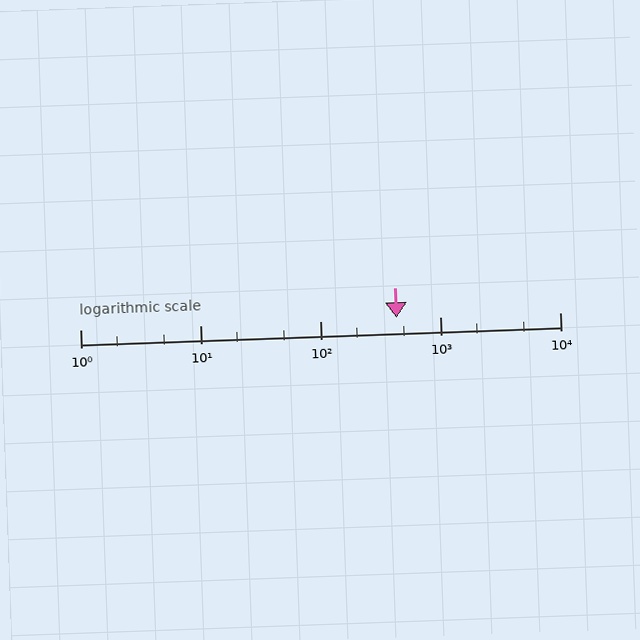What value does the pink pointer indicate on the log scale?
The pointer indicates approximately 430.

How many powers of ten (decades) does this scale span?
The scale spans 4 decades, from 1 to 10000.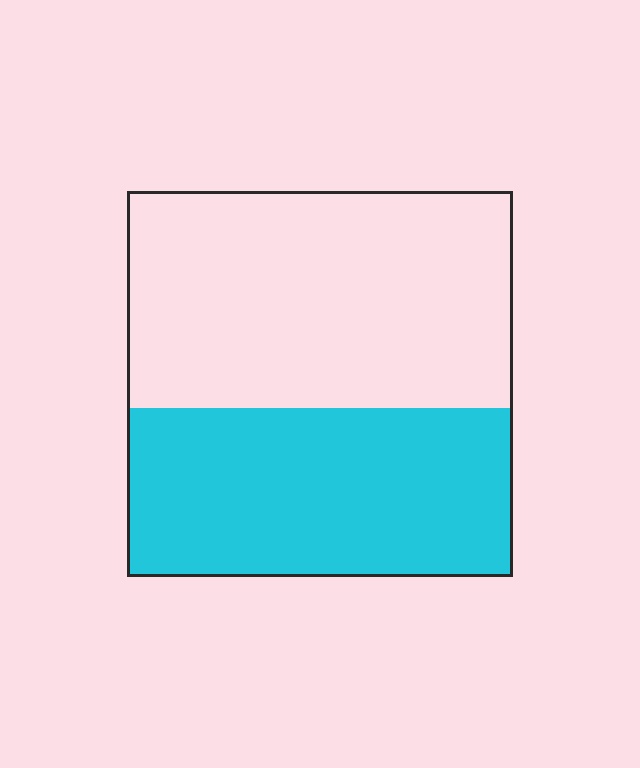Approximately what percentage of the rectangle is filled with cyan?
Approximately 45%.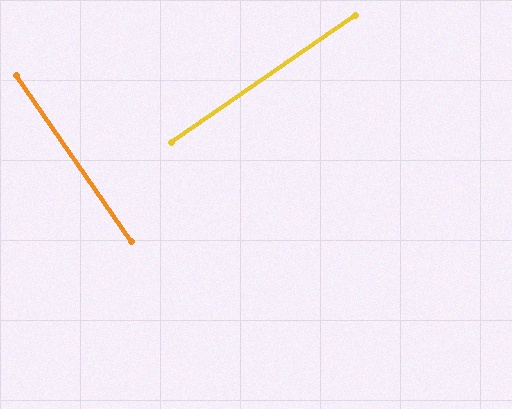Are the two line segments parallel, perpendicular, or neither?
Perpendicular — they meet at approximately 90°.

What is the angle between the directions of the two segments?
Approximately 90 degrees.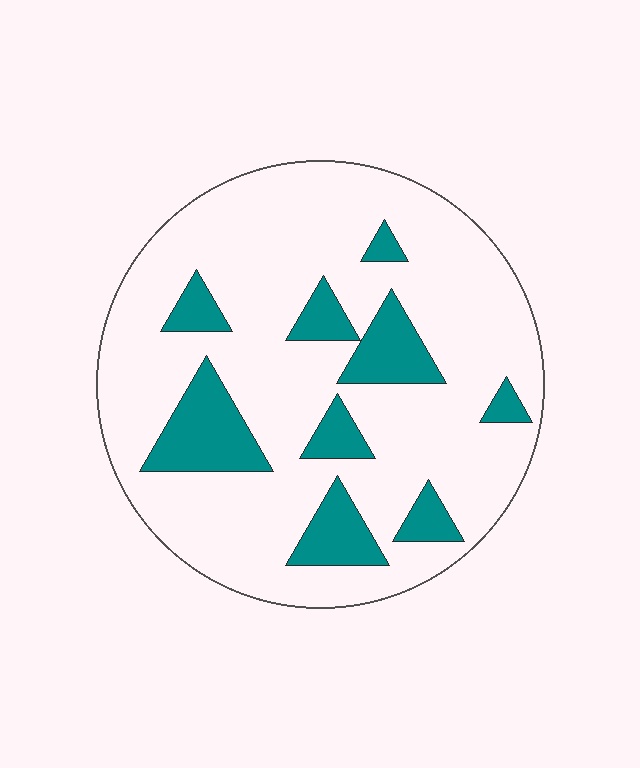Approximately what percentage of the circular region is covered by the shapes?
Approximately 20%.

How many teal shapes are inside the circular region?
9.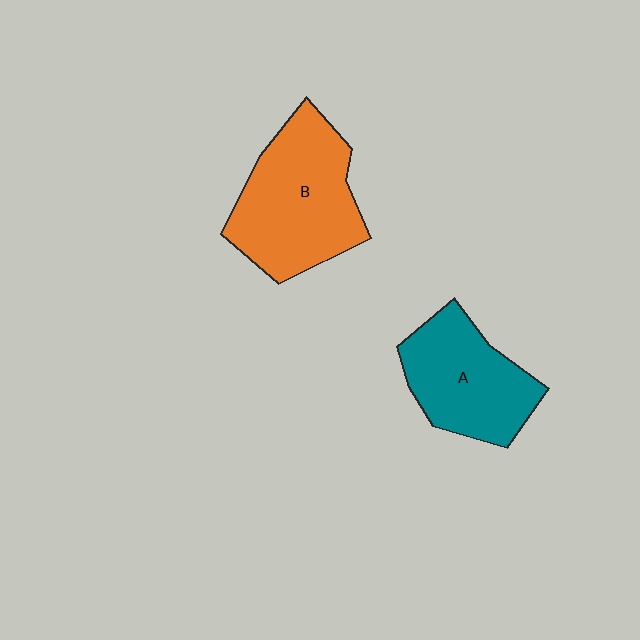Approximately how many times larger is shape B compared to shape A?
Approximately 1.3 times.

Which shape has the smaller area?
Shape A (teal).